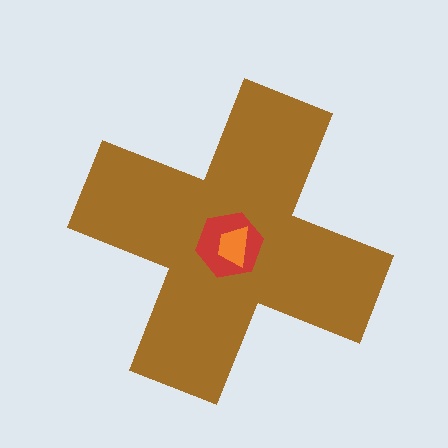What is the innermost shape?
The orange trapezoid.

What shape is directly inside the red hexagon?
The orange trapezoid.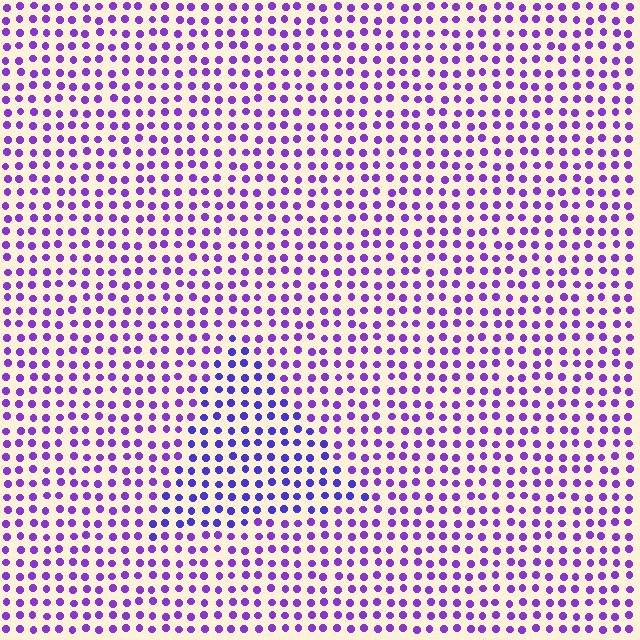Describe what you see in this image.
The image is filled with small purple elements in a uniform arrangement. A triangle-shaped region is visible where the elements are tinted to a slightly different hue, forming a subtle color boundary.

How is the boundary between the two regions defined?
The boundary is defined purely by a slight shift in hue (about 27 degrees). Spacing, size, and orientation are identical on both sides.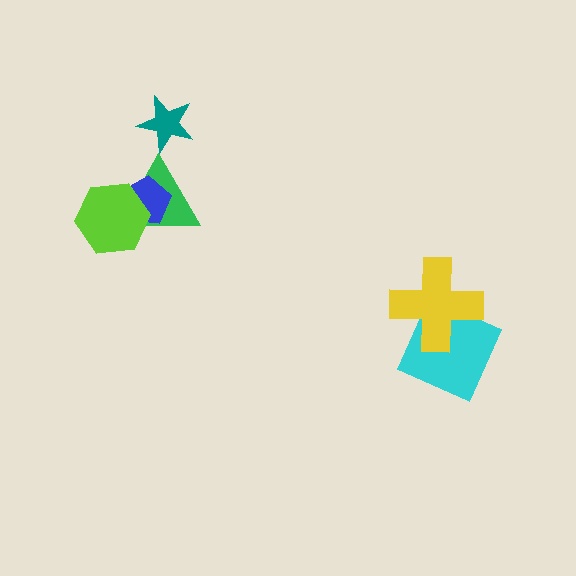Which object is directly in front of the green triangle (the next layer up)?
The blue pentagon is directly in front of the green triangle.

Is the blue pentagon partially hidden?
Yes, it is partially covered by another shape.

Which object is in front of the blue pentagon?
The lime hexagon is in front of the blue pentagon.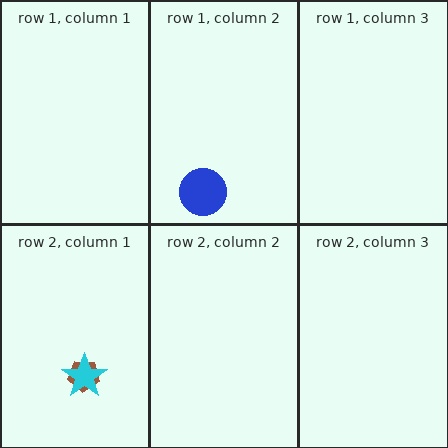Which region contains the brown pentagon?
The row 2, column 1 region.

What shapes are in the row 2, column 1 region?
The brown pentagon, the cyan star.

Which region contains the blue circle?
The row 1, column 2 region.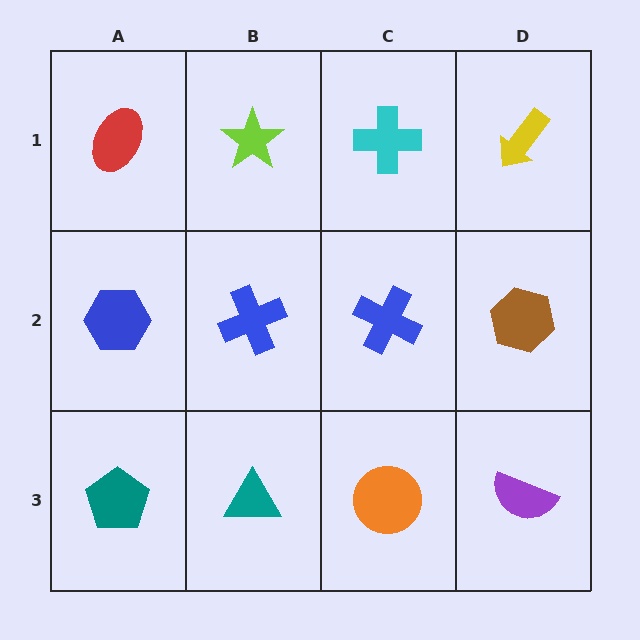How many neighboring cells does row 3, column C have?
3.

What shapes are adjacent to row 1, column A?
A blue hexagon (row 2, column A), a lime star (row 1, column B).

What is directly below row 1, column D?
A brown hexagon.